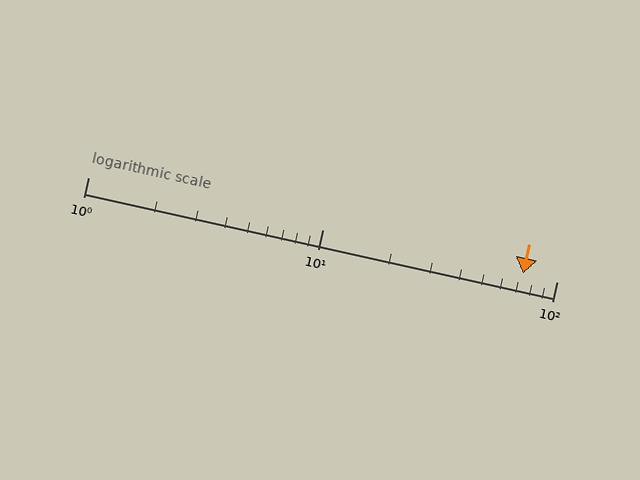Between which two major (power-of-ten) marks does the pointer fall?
The pointer is between 10 and 100.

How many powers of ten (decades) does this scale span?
The scale spans 2 decades, from 1 to 100.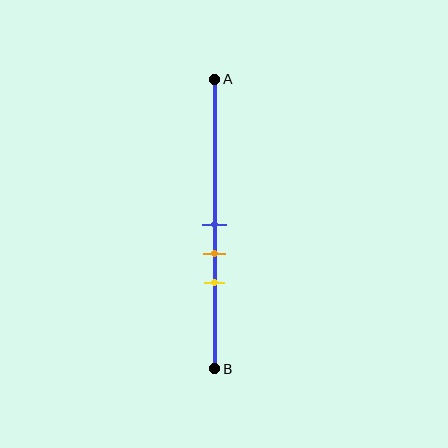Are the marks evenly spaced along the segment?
Yes, the marks are approximately evenly spaced.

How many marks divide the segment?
There are 3 marks dividing the segment.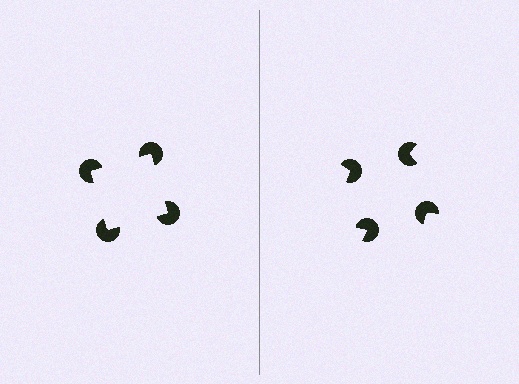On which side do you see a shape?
An illusory square appears on the left side. On the right side the wedge cuts are rotated, so no coherent shape forms.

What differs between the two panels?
The pac-man discs are positioned identically on both sides; only the wedge orientations differ. On the left they align to a square; on the right they are misaligned.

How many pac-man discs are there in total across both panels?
8 — 4 on each side.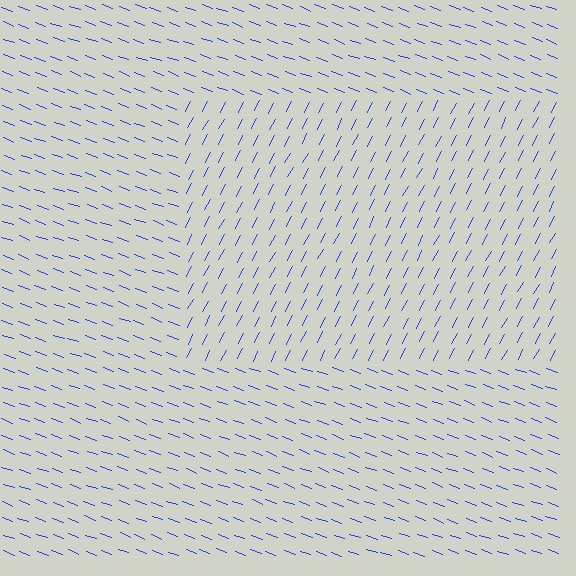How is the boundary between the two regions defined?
The boundary is defined purely by a change in line orientation (approximately 83 degrees difference). All lines are the same color and thickness.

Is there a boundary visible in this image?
Yes, there is a texture boundary formed by a change in line orientation.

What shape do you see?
I see a rectangle.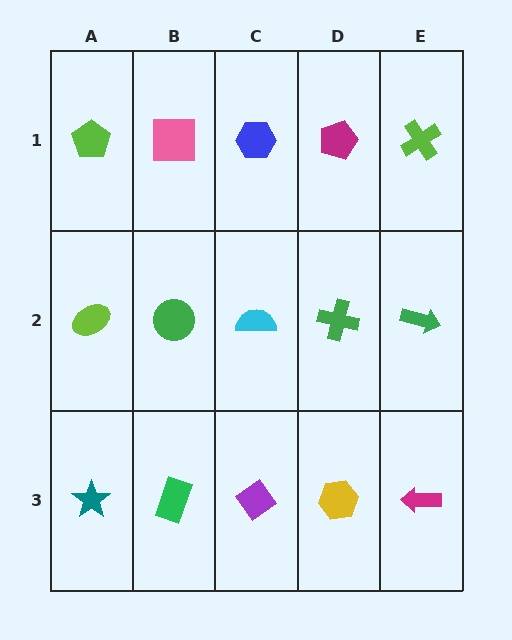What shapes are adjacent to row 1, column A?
A lime ellipse (row 2, column A), a pink square (row 1, column B).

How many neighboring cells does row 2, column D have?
4.